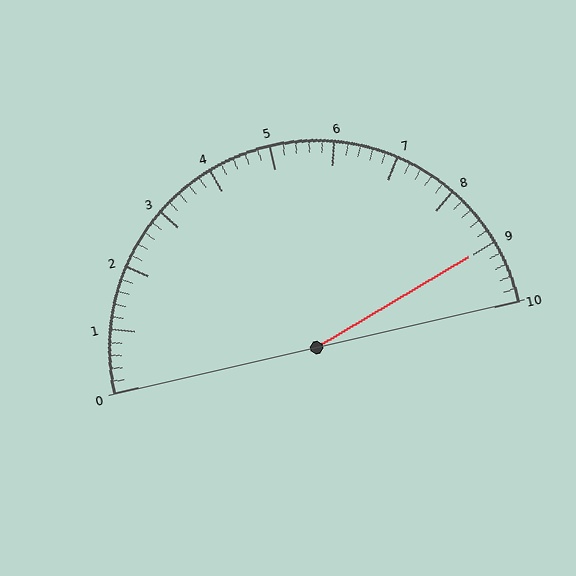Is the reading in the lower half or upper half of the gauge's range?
The reading is in the upper half of the range (0 to 10).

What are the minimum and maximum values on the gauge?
The gauge ranges from 0 to 10.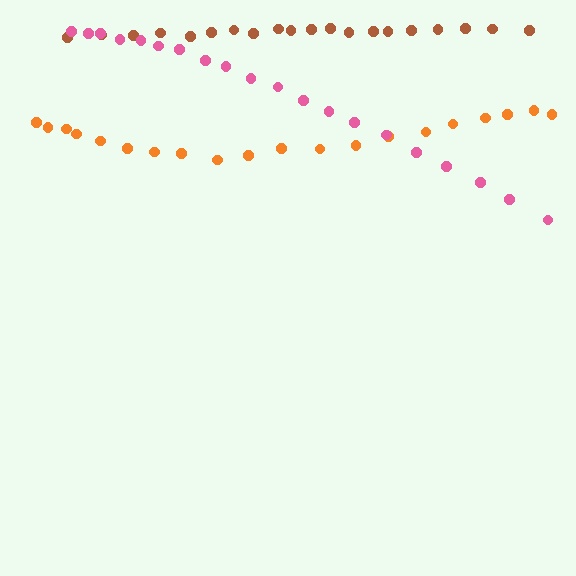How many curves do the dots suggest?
There are 3 distinct paths.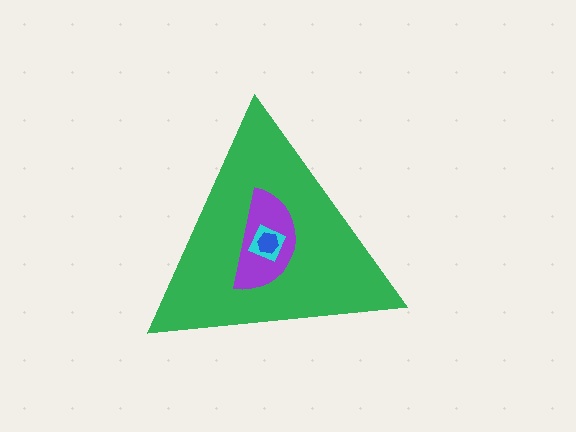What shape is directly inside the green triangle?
The purple semicircle.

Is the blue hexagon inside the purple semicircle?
Yes.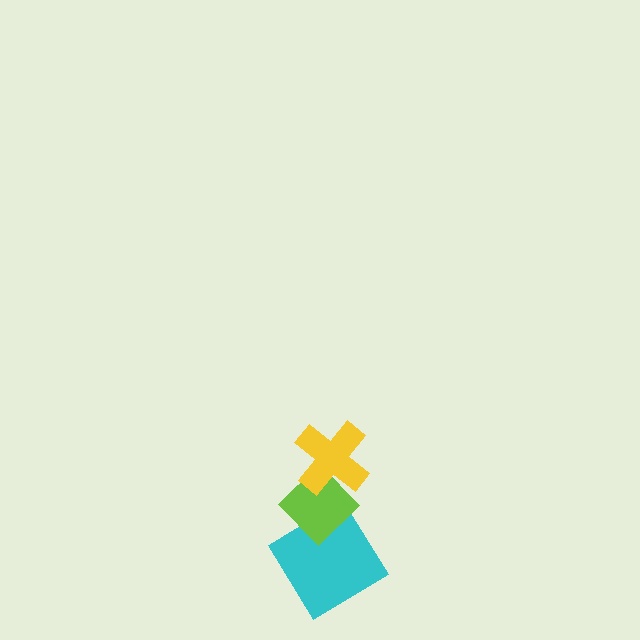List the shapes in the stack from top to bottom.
From top to bottom: the yellow cross, the lime diamond, the cyan diamond.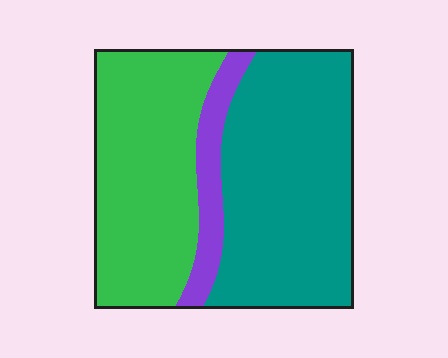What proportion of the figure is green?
Green takes up about two fifths (2/5) of the figure.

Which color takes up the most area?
Teal, at roughly 50%.